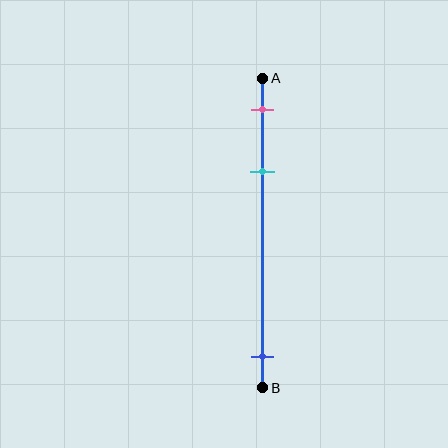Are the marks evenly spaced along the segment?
No, the marks are not evenly spaced.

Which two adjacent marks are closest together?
The pink and cyan marks are the closest adjacent pair.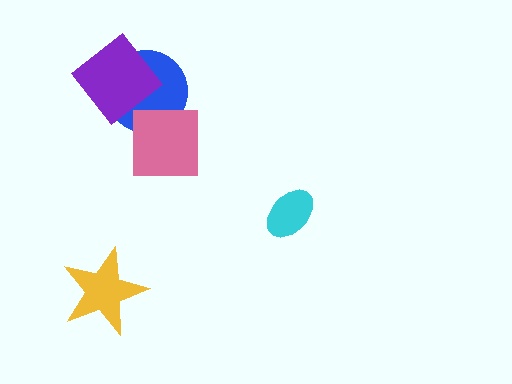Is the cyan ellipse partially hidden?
No, no other shape covers it.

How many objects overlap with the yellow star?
0 objects overlap with the yellow star.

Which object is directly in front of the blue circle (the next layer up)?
The pink square is directly in front of the blue circle.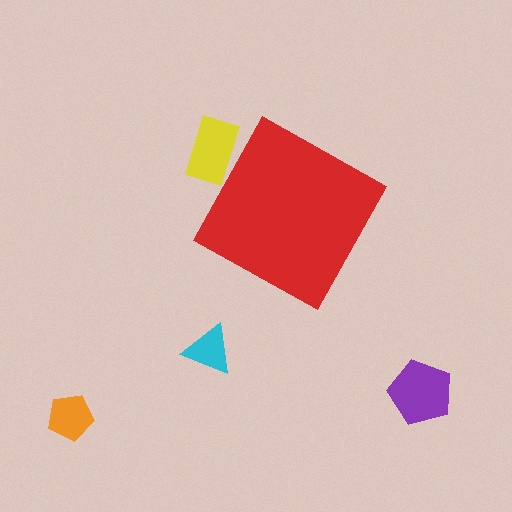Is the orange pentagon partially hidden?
No, the orange pentagon is fully visible.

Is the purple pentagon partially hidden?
No, the purple pentagon is fully visible.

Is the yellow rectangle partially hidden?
Yes, the yellow rectangle is partially hidden behind the red diamond.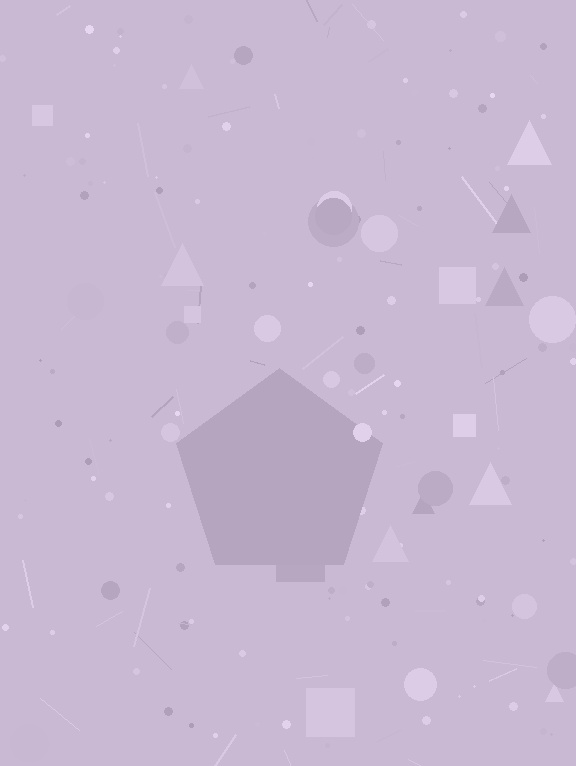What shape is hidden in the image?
A pentagon is hidden in the image.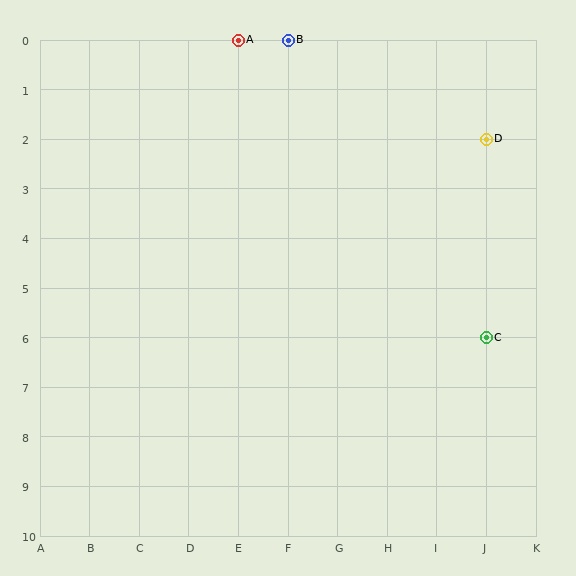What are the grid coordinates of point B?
Point B is at grid coordinates (F, 0).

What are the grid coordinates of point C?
Point C is at grid coordinates (J, 6).